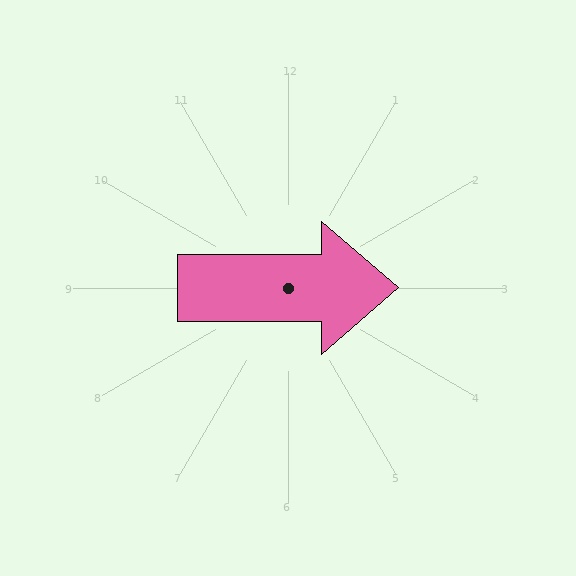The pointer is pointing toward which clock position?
Roughly 3 o'clock.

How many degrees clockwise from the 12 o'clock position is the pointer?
Approximately 90 degrees.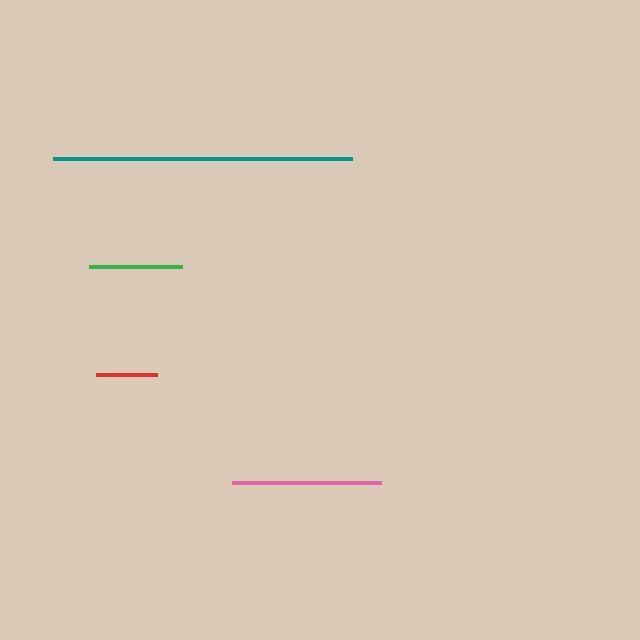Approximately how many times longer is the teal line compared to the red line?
The teal line is approximately 4.9 times the length of the red line.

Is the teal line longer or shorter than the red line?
The teal line is longer than the red line.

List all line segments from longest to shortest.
From longest to shortest: teal, pink, green, red.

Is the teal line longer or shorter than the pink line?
The teal line is longer than the pink line.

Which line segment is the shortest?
The red line is the shortest at approximately 61 pixels.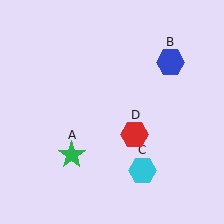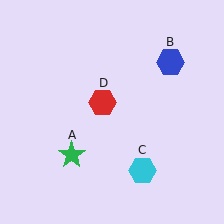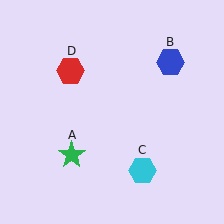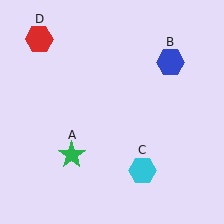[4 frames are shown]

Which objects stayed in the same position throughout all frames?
Green star (object A) and blue hexagon (object B) and cyan hexagon (object C) remained stationary.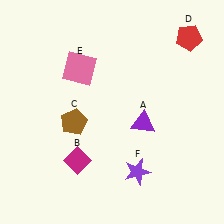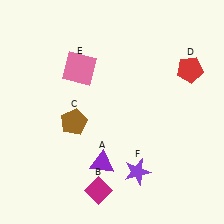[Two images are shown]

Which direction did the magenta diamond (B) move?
The magenta diamond (B) moved down.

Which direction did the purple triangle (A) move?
The purple triangle (A) moved left.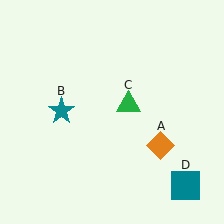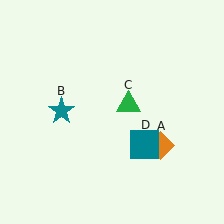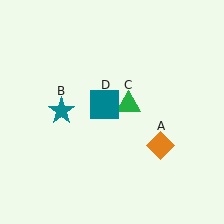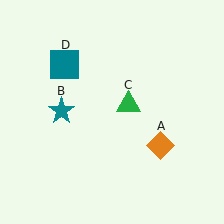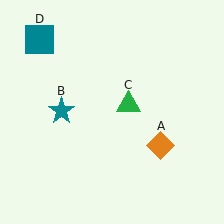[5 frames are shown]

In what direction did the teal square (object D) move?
The teal square (object D) moved up and to the left.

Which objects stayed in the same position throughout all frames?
Orange diamond (object A) and teal star (object B) and green triangle (object C) remained stationary.